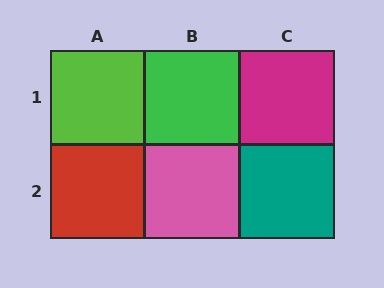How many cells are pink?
1 cell is pink.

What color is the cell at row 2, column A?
Red.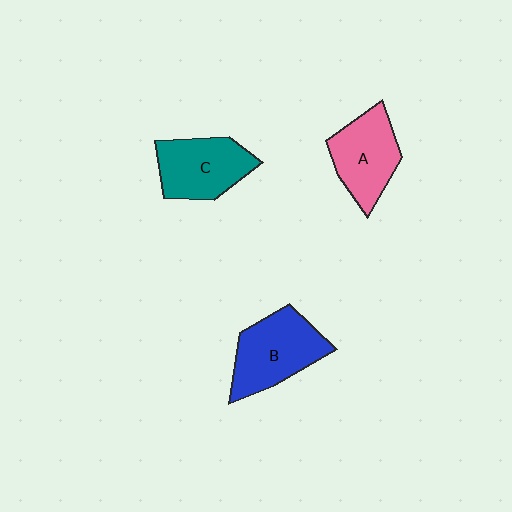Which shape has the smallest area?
Shape A (pink).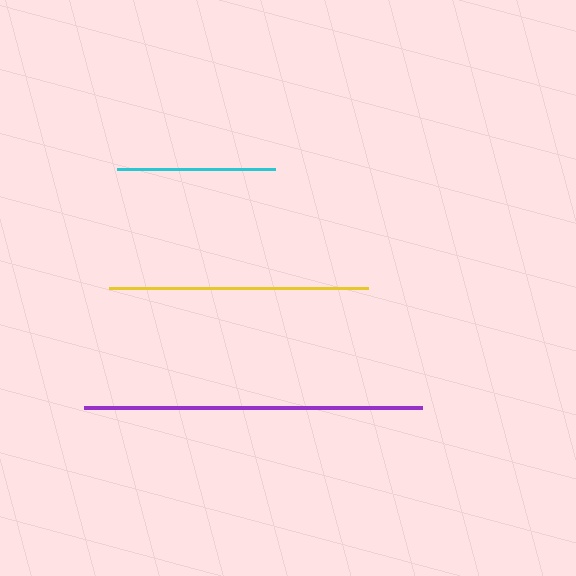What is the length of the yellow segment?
The yellow segment is approximately 259 pixels long.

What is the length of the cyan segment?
The cyan segment is approximately 158 pixels long.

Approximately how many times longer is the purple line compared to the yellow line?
The purple line is approximately 1.3 times the length of the yellow line.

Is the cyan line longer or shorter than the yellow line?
The yellow line is longer than the cyan line.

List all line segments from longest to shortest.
From longest to shortest: purple, yellow, cyan.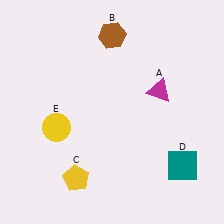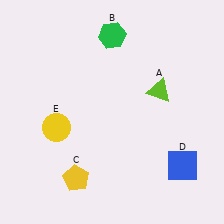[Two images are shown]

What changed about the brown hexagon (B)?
In Image 1, B is brown. In Image 2, it changed to green.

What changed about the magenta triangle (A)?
In Image 1, A is magenta. In Image 2, it changed to lime.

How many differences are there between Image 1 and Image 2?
There are 3 differences between the two images.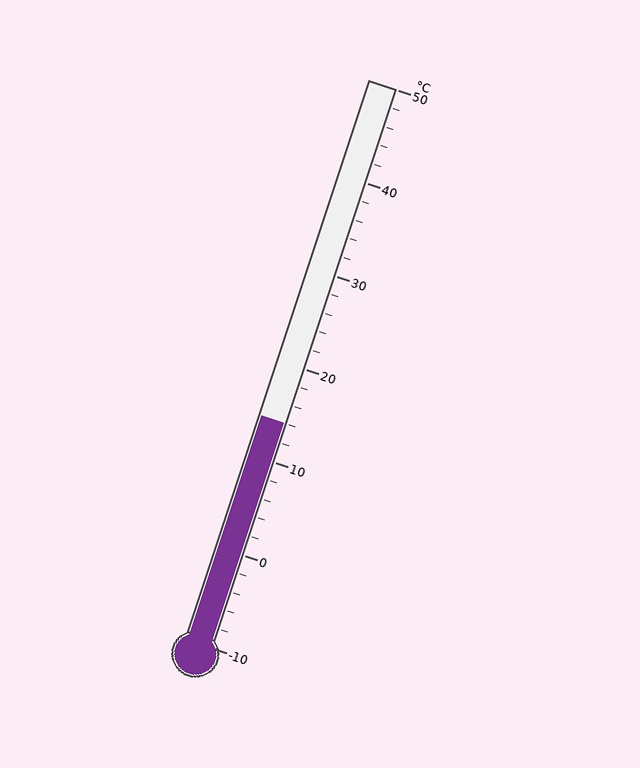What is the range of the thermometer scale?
The thermometer scale ranges from -10°C to 50°C.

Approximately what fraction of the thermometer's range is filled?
The thermometer is filled to approximately 40% of its range.